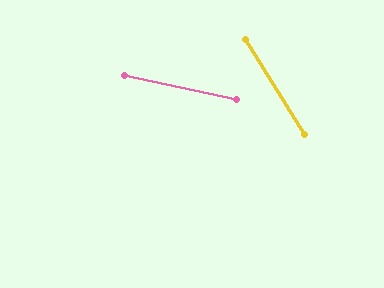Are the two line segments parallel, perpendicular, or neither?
Neither parallel nor perpendicular — they differ by about 46°.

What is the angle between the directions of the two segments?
Approximately 46 degrees.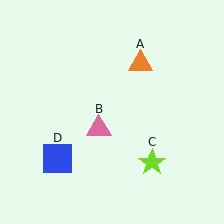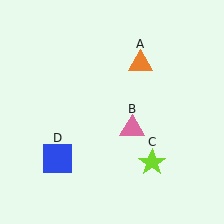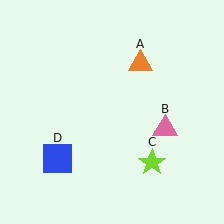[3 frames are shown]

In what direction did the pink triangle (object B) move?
The pink triangle (object B) moved right.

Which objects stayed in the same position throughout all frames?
Orange triangle (object A) and lime star (object C) and blue square (object D) remained stationary.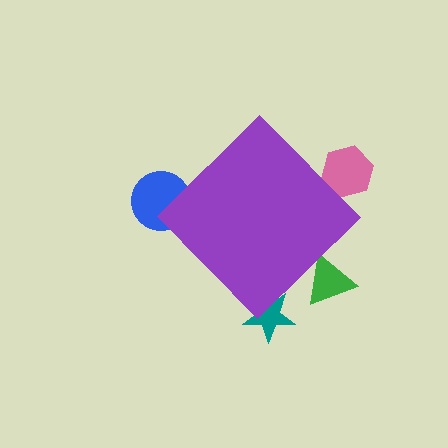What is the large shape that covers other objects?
A purple diamond.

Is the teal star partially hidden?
Yes, the teal star is partially hidden behind the purple diamond.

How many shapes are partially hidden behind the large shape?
4 shapes are partially hidden.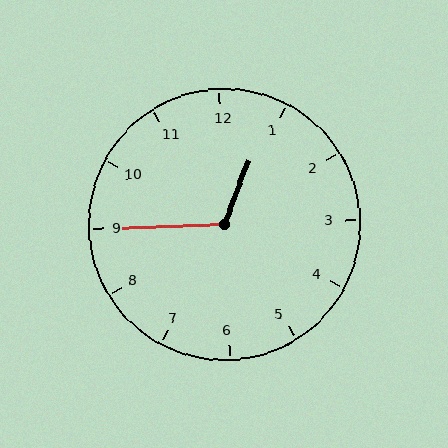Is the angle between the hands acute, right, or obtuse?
It is obtuse.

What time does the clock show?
12:45.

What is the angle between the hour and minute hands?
Approximately 112 degrees.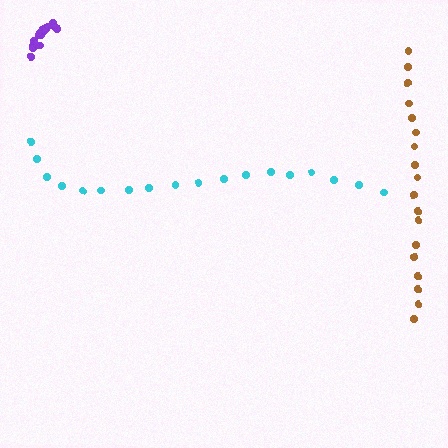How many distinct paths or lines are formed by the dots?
There are 3 distinct paths.